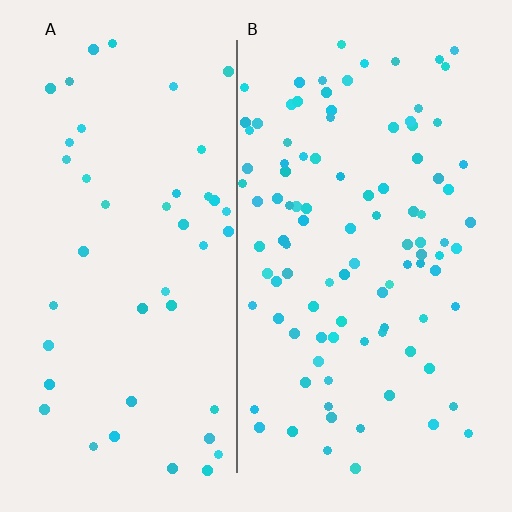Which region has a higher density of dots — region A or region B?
B (the right).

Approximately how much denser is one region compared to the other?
Approximately 2.2× — region B over region A.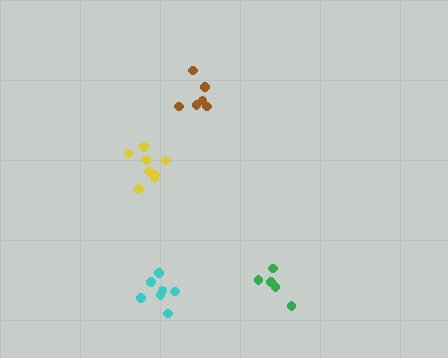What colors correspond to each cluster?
The clusters are colored: brown, cyan, green, yellow.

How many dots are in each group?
Group 1: 6 dots, Group 2: 7 dots, Group 3: 5 dots, Group 4: 8 dots (26 total).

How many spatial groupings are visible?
There are 4 spatial groupings.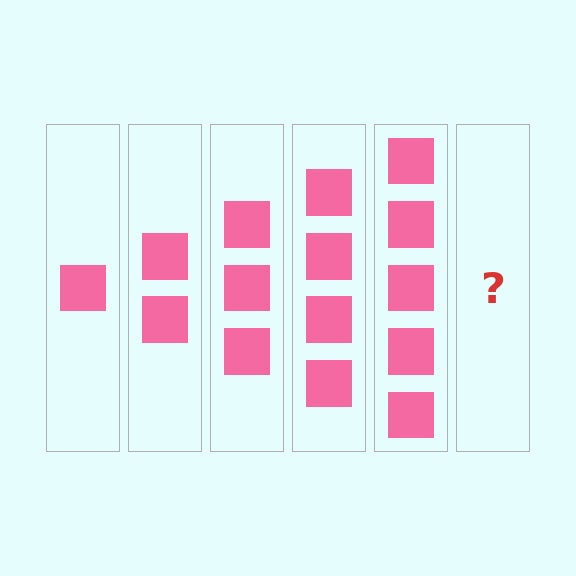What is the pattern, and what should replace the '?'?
The pattern is that each step adds one more square. The '?' should be 6 squares.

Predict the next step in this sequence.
The next step is 6 squares.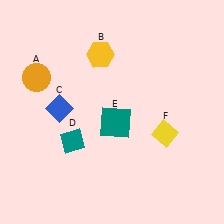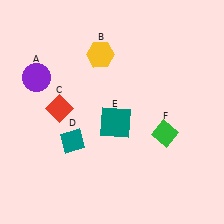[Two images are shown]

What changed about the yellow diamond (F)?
In Image 1, F is yellow. In Image 2, it changed to green.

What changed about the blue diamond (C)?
In Image 1, C is blue. In Image 2, it changed to red.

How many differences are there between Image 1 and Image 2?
There are 3 differences between the two images.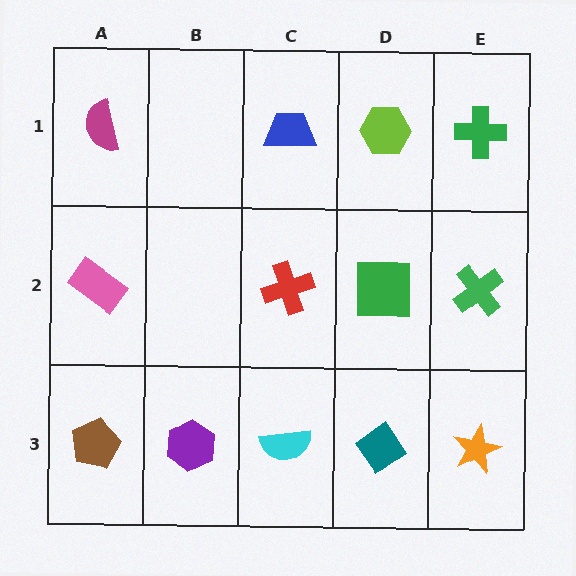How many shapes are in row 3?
5 shapes.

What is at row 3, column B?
A purple hexagon.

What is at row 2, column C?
A red cross.